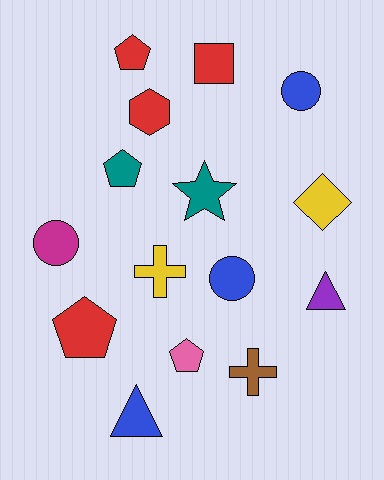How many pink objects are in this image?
There is 1 pink object.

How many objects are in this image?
There are 15 objects.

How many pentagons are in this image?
There are 4 pentagons.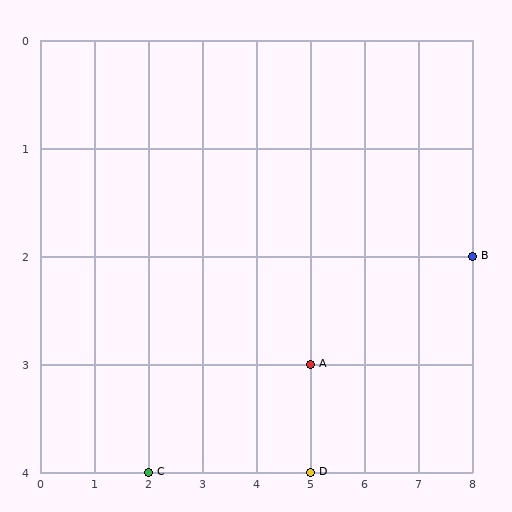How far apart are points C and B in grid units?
Points C and B are 6 columns and 2 rows apart (about 6.3 grid units diagonally).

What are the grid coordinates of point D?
Point D is at grid coordinates (5, 4).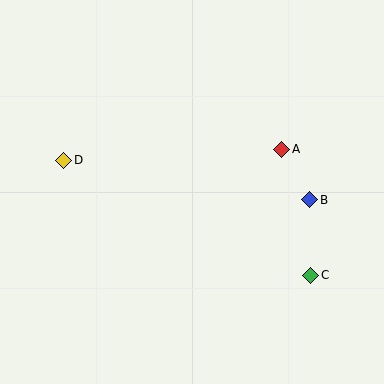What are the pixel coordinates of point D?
Point D is at (64, 160).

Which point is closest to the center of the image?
Point A at (282, 149) is closest to the center.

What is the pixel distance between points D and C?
The distance between D and C is 272 pixels.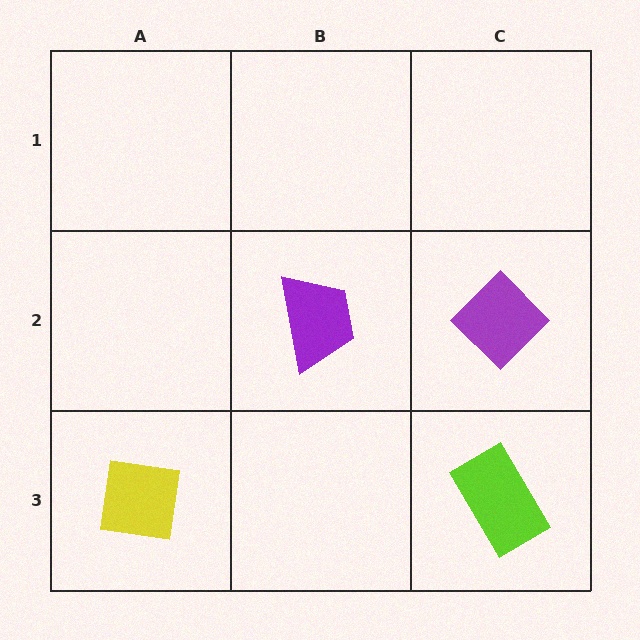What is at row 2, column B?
A purple trapezoid.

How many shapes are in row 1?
0 shapes.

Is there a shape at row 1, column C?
No, that cell is empty.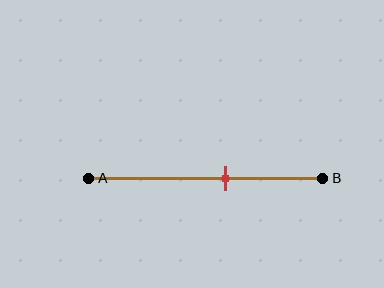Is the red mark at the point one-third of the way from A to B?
No, the mark is at about 60% from A, not at the 33% one-third point.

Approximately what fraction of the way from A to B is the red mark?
The red mark is approximately 60% of the way from A to B.